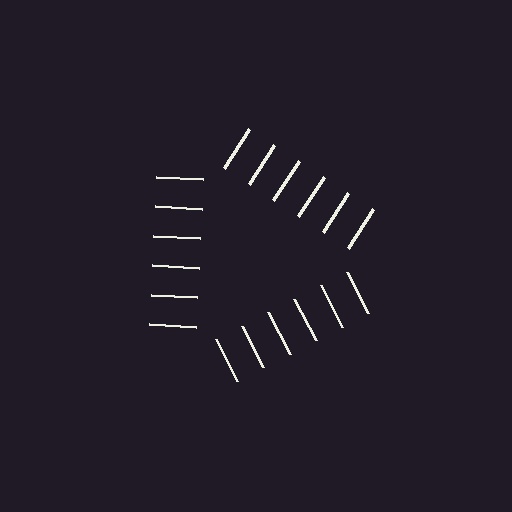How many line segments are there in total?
18 — 6 along each of the 3 edges.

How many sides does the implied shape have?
3 sides — the line-ends trace a triangle.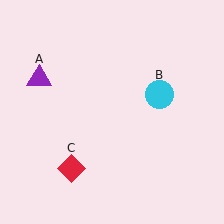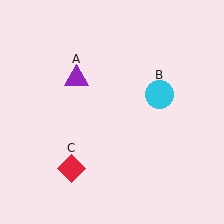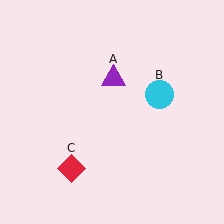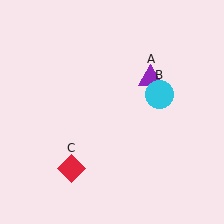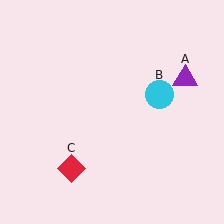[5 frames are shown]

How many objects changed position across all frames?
1 object changed position: purple triangle (object A).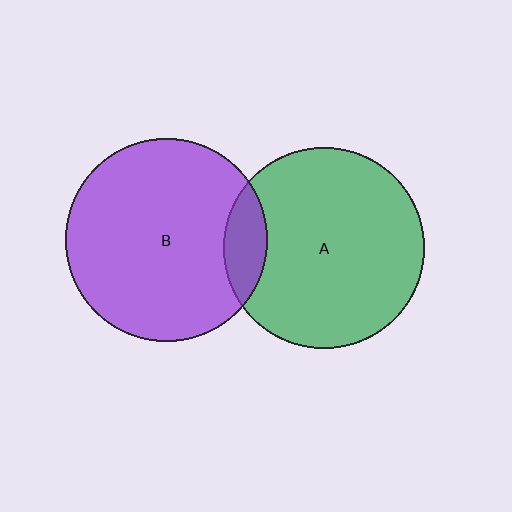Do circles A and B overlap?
Yes.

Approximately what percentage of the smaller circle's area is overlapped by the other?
Approximately 10%.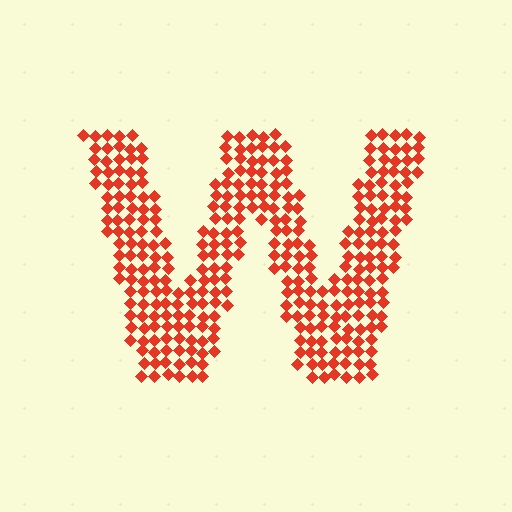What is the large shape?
The large shape is the letter W.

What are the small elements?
The small elements are diamonds.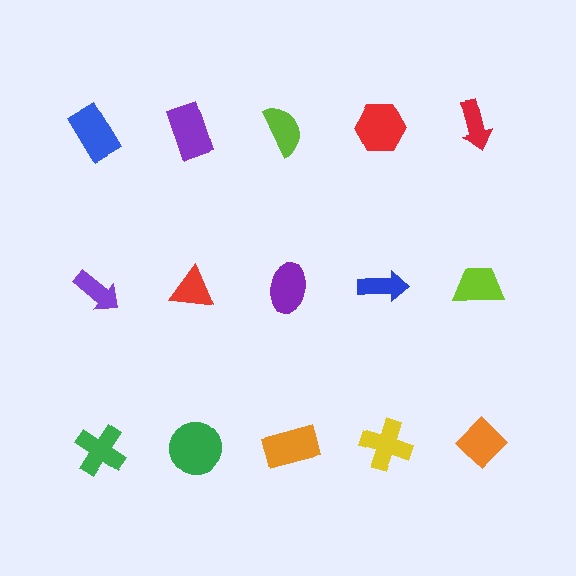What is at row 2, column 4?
A blue arrow.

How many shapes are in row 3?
5 shapes.